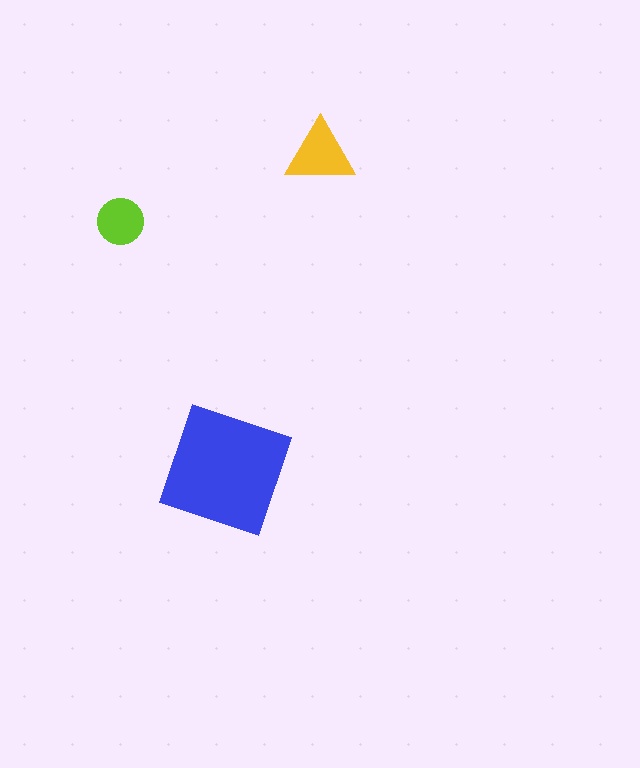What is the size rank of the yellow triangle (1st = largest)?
2nd.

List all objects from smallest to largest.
The lime circle, the yellow triangle, the blue square.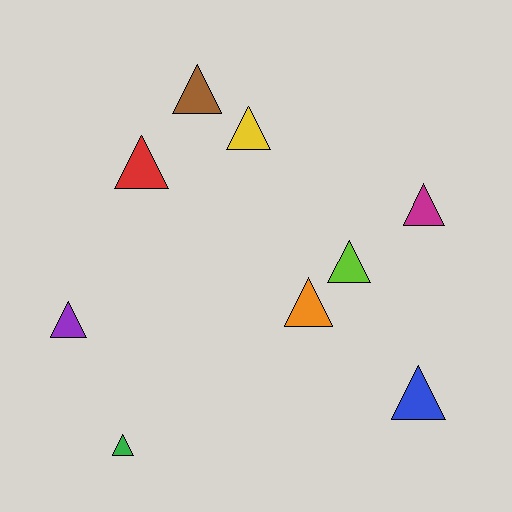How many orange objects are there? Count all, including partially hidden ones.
There is 1 orange object.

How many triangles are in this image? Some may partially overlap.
There are 9 triangles.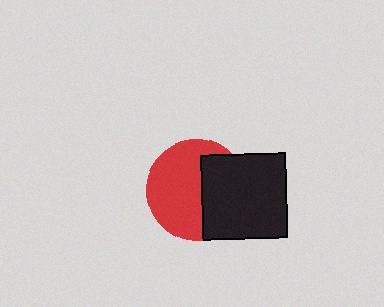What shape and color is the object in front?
The object in front is a black square.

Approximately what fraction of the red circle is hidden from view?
Roughly 41% of the red circle is hidden behind the black square.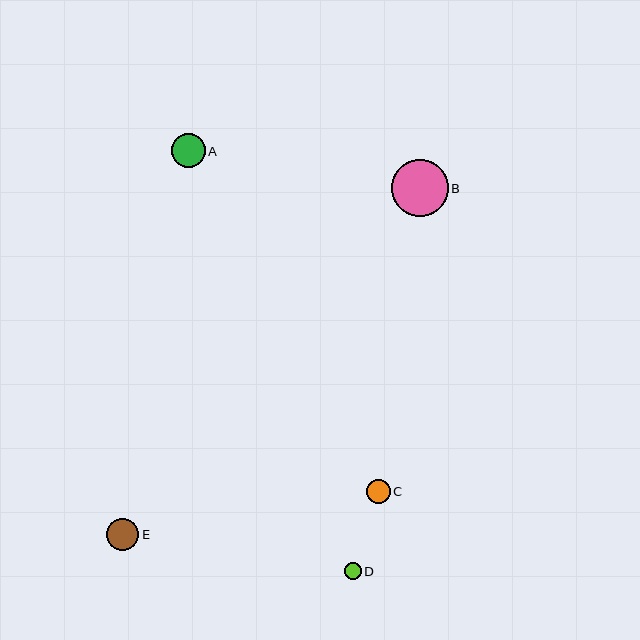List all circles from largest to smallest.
From largest to smallest: B, A, E, C, D.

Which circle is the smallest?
Circle D is the smallest with a size of approximately 16 pixels.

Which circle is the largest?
Circle B is the largest with a size of approximately 57 pixels.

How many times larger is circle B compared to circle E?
Circle B is approximately 1.8 times the size of circle E.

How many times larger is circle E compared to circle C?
Circle E is approximately 1.3 times the size of circle C.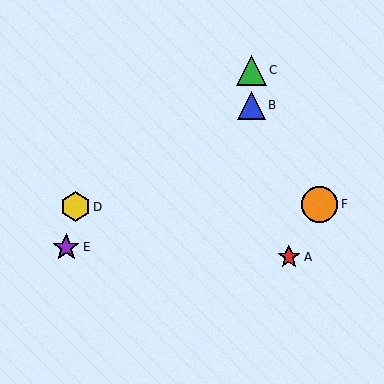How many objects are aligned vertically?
2 objects (B, C) are aligned vertically.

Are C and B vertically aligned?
Yes, both are at x≈251.